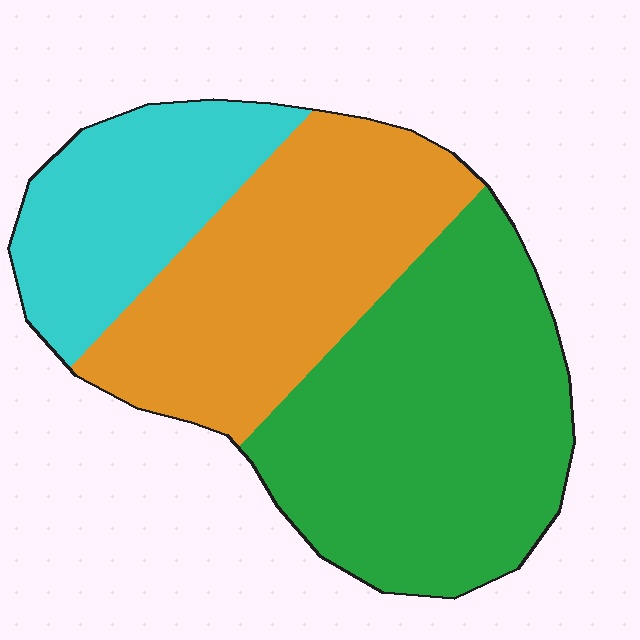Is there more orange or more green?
Green.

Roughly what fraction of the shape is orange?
Orange covers around 35% of the shape.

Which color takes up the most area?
Green, at roughly 45%.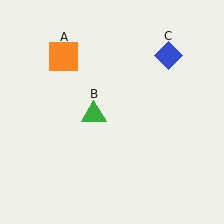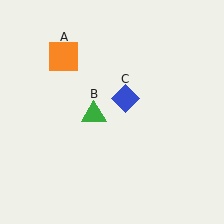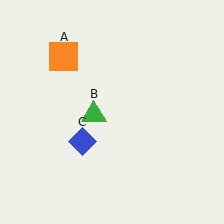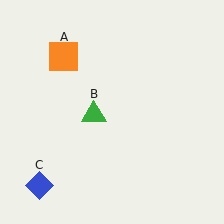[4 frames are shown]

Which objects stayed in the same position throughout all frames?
Orange square (object A) and green triangle (object B) remained stationary.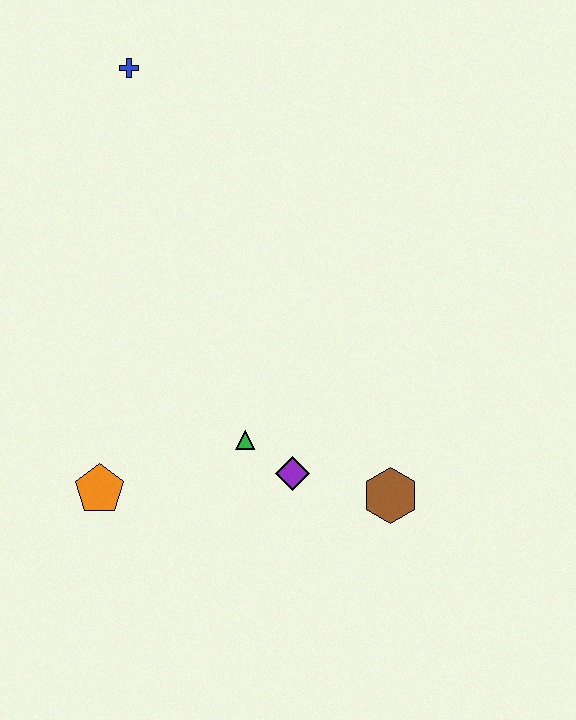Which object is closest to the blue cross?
The green triangle is closest to the blue cross.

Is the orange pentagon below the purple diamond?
Yes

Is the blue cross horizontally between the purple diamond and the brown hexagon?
No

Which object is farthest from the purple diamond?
The blue cross is farthest from the purple diamond.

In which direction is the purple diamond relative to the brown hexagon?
The purple diamond is to the left of the brown hexagon.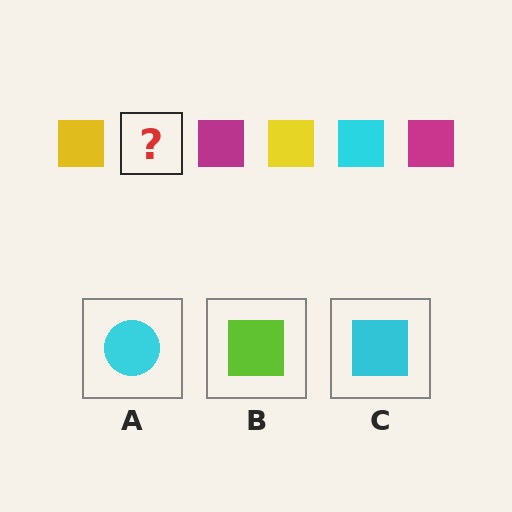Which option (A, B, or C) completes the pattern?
C.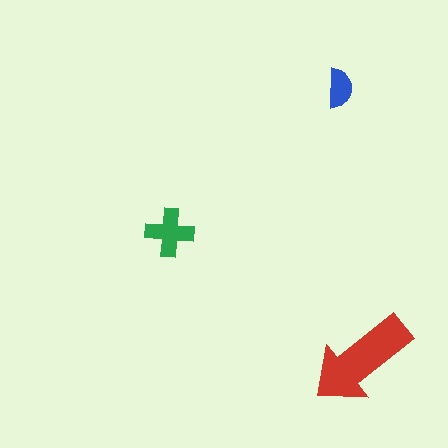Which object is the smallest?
The blue semicircle.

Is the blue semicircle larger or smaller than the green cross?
Smaller.